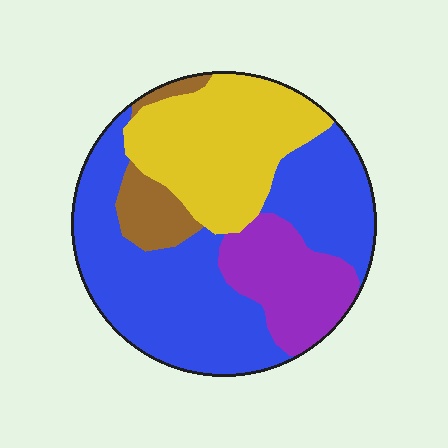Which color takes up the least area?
Brown, at roughly 10%.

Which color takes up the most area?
Blue, at roughly 50%.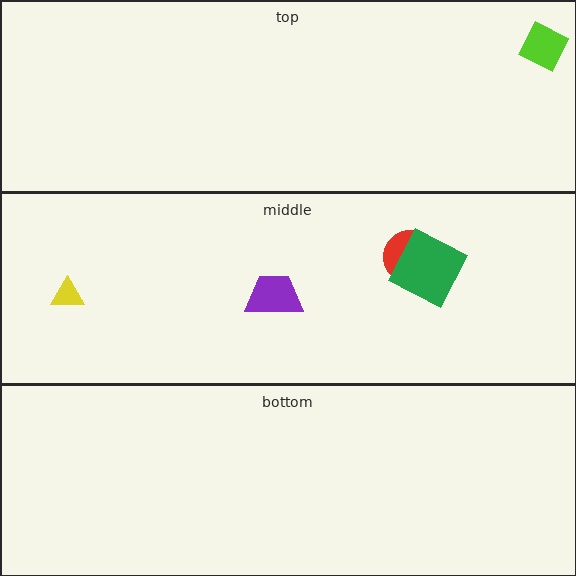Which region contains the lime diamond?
The top region.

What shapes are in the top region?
The lime diamond.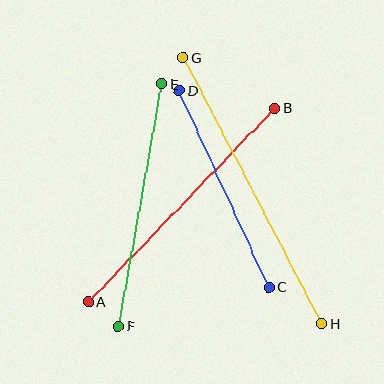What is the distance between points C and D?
The distance is approximately 216 pixels.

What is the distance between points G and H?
The distance is approximately 300 pixels.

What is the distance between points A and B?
The distance is approximately 269 pixels.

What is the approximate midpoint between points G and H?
The midpoint is at approximately (252, 190) pixels.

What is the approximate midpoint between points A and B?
The midpoint is at approximately (182, 205) pixels.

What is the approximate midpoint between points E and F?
The midpoint is at approximately (140, 205) pixels.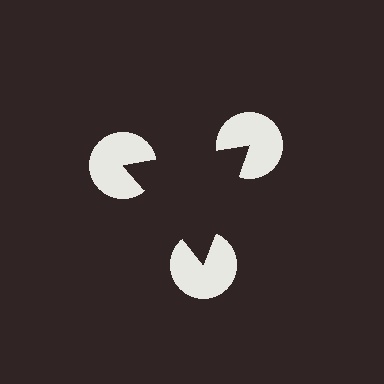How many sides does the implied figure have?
3 sides.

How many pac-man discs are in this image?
There are 3 — one at each vertex of the illusory triangle.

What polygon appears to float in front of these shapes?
An illusory triangle — its edges are inferred from the aligned wedge cuts in the pac-man discs, not physically drawn.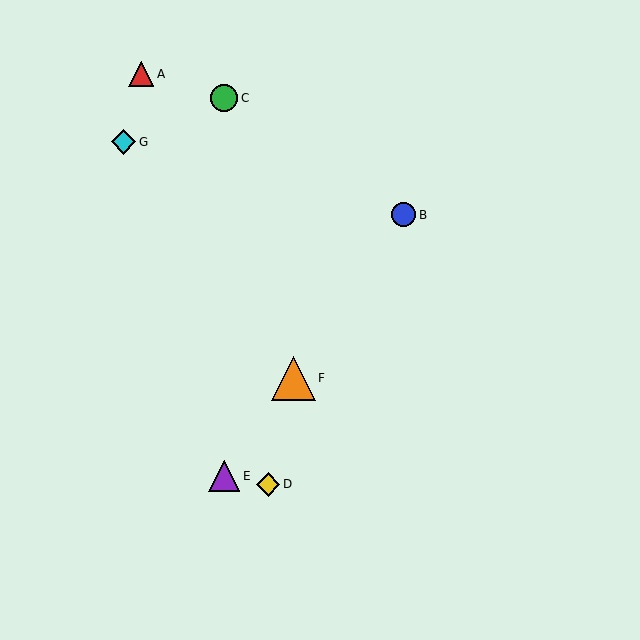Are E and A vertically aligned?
No, E is at x≈224 and A is at x≈141.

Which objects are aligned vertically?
Objects C, E are aligned vertically.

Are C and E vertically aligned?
Yes, both are at x≈224.